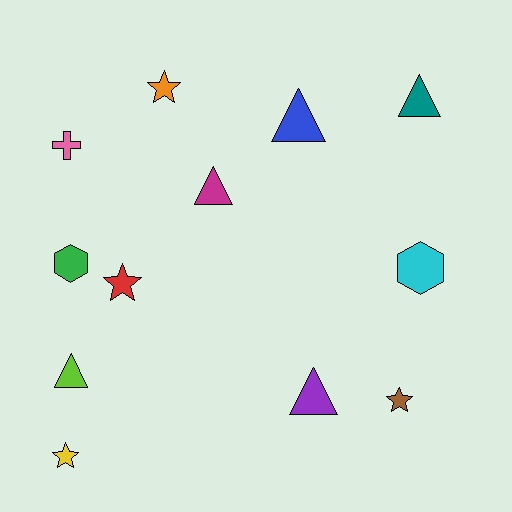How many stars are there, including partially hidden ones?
There are 4 stars.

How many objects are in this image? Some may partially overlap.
There are 12 objects.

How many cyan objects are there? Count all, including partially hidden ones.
There is 1 cyan object.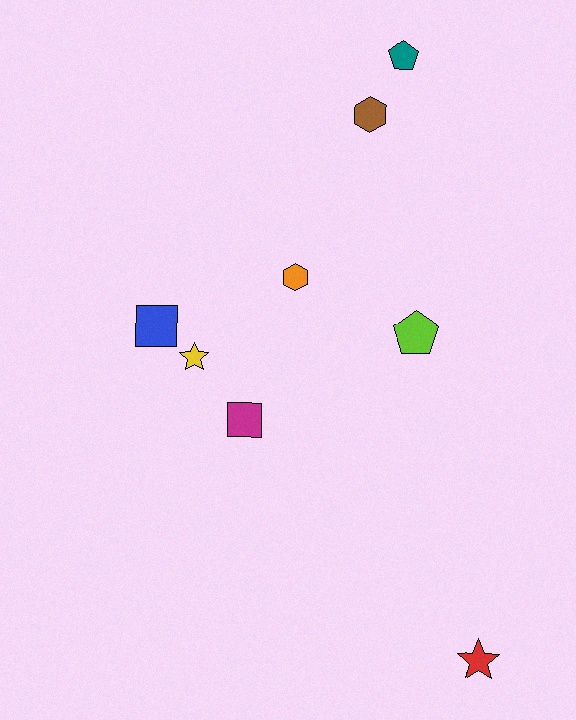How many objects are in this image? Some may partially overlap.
There are 8 objects.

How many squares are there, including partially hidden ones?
There are 2 squares.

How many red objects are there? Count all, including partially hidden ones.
There is 1 red object.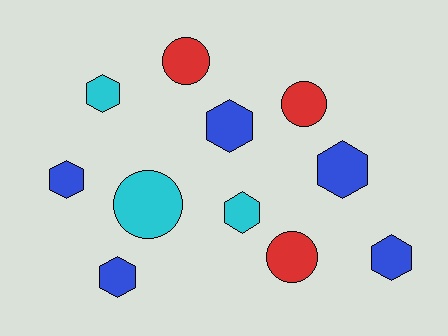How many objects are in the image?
There are 11 objects.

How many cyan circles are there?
There is 1 cyan circle.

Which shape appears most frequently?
Hexagon, with 7 objects.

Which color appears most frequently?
Blue, with 5 objects.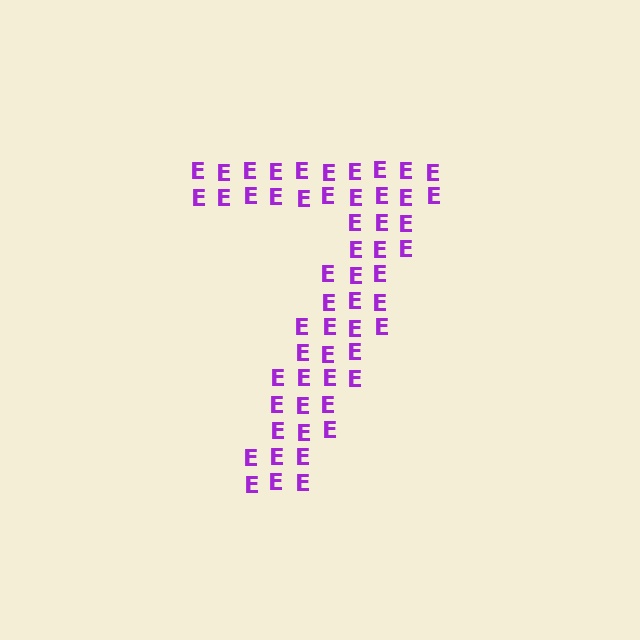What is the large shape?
The large shape is the digit 7.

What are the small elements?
The small elements are letter E's.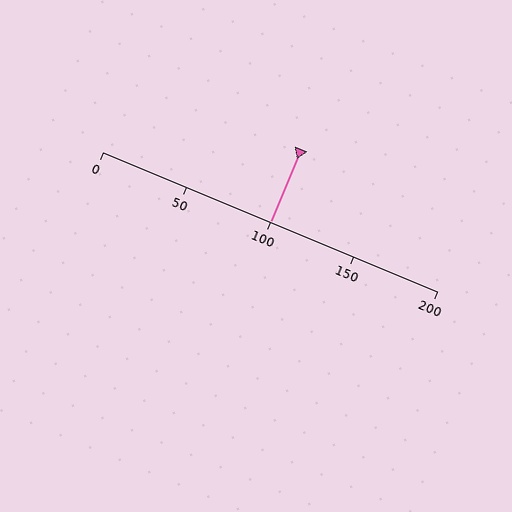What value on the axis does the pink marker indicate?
The marker indicates approximately 100.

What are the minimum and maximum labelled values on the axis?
The axis runs from 0 to 200.